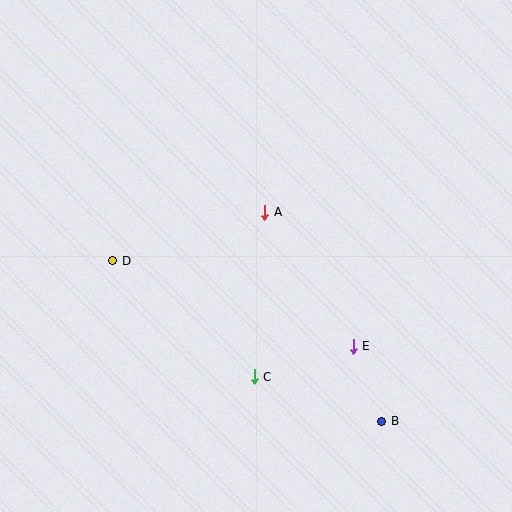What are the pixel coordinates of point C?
Point C is at (254, 377).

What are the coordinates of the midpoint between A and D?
The midpoint between A and D is at (189, 236).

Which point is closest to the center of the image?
Point A at (265, 212) is closest to the center.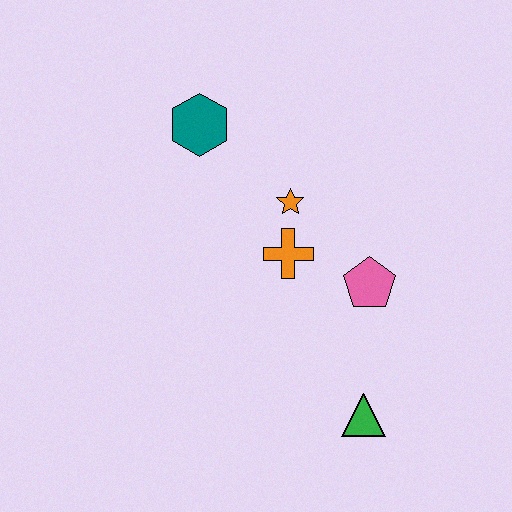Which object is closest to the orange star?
The orange cross is closest to the orange star.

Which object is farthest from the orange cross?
The green triangle is farthest from the orange cross.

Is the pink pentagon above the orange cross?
No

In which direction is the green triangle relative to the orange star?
The green triangle is below the orange star.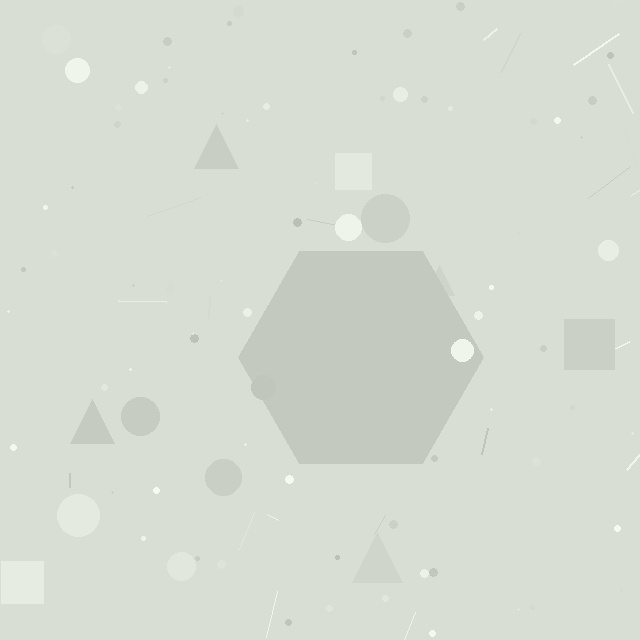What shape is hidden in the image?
A hexagon is hidden in the image.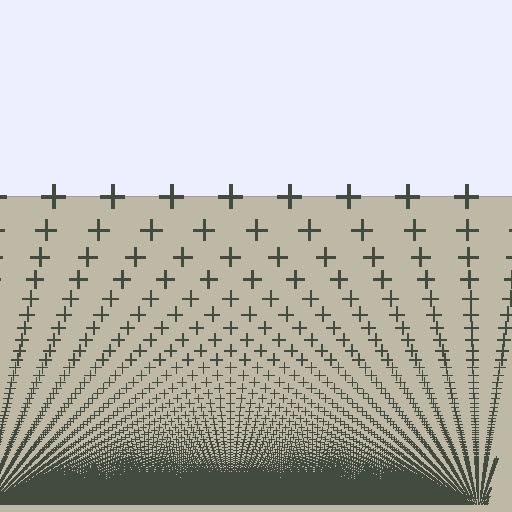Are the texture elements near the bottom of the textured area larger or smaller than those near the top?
Smaller. The gradient is inverted — elements near the bottom are smaller and denser.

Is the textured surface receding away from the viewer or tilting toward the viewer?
The surface appears to tilt toward the viewer. Texture elements get larger and sparser toward the top.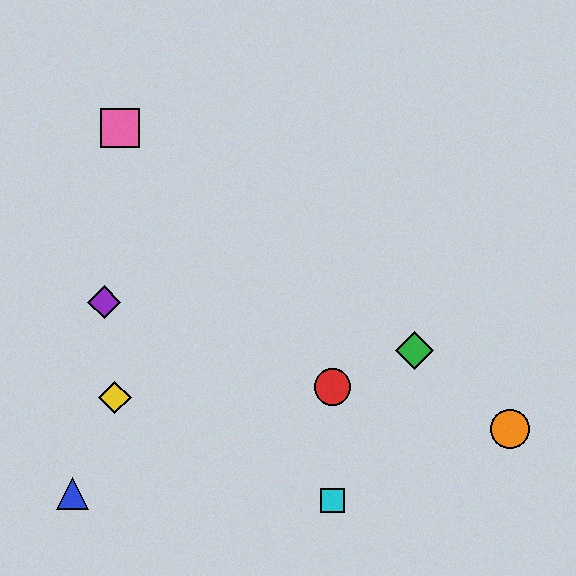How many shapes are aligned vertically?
2 shapes (the red circle, the cyan square) are aligned vertically.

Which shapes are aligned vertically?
The red circle, the cyan square are aligned vertically.